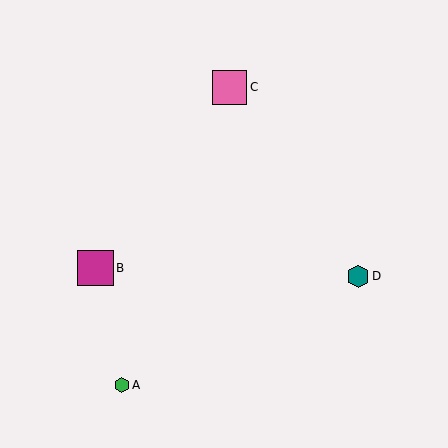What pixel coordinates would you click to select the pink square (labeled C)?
Click at (229, 87) to select the pink square C.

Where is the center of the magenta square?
The center of the magenta square is at (96, 268).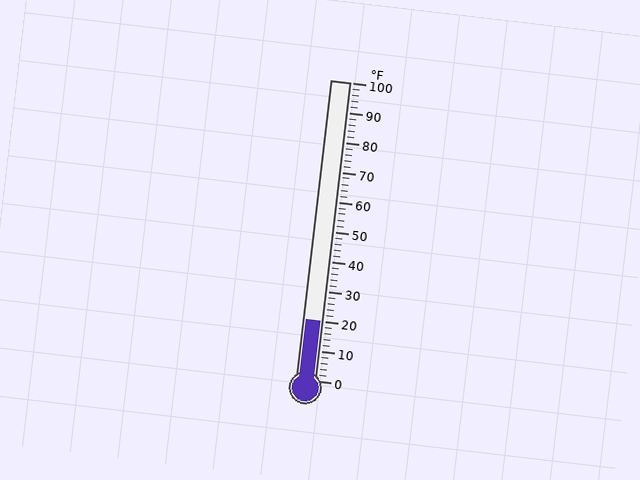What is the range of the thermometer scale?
The thermometer scale ranges from 0°F to 100°F.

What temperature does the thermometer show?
The thermometer shows approximately 20°F.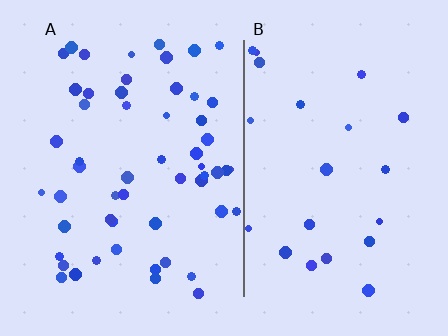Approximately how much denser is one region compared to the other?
Approximately 2.4× — region A over region B.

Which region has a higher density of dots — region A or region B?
A (the left).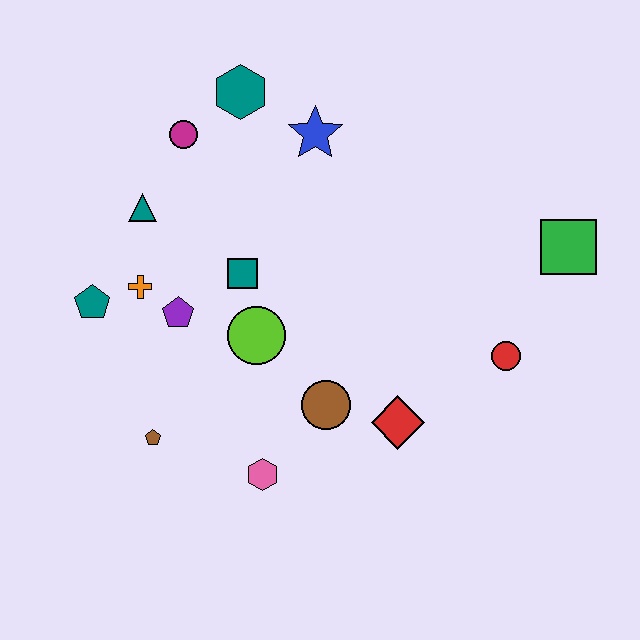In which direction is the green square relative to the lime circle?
The green square is to the right of the lime circle.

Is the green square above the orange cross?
Yes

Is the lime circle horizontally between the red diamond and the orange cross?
Yes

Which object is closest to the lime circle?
The teal square is closest to the lime circle.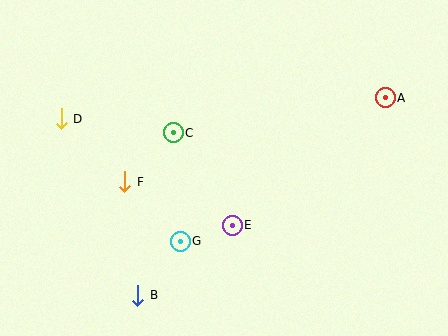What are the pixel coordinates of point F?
Point F is at (125, 182).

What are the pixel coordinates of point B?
Point B is at (138, 295).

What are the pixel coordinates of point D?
Point D is at (61, 119).